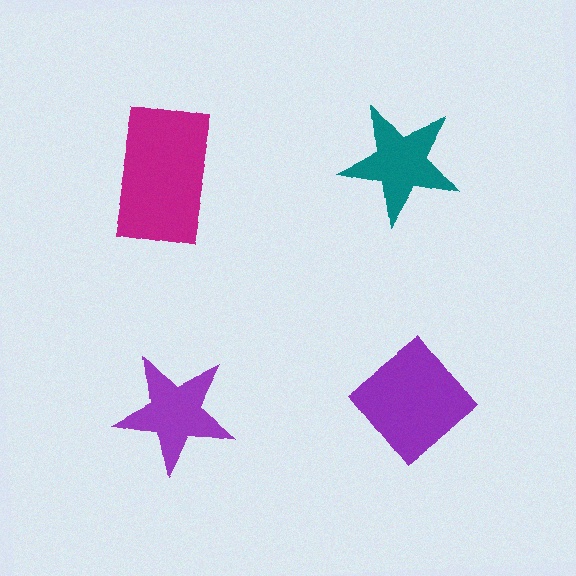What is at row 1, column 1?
A magenta rectangle.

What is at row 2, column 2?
A purple diamond.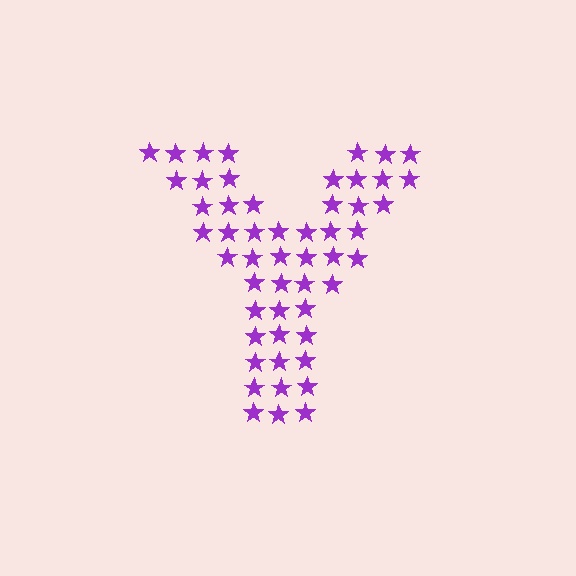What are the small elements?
The small elements are stars.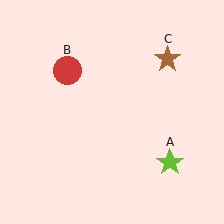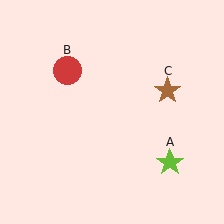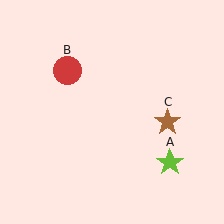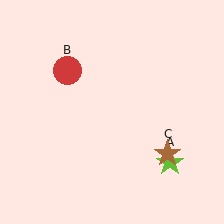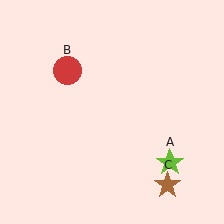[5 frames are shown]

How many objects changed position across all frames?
1 object changed position: brown star (object C).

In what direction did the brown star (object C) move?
The brown star (object C) moved down.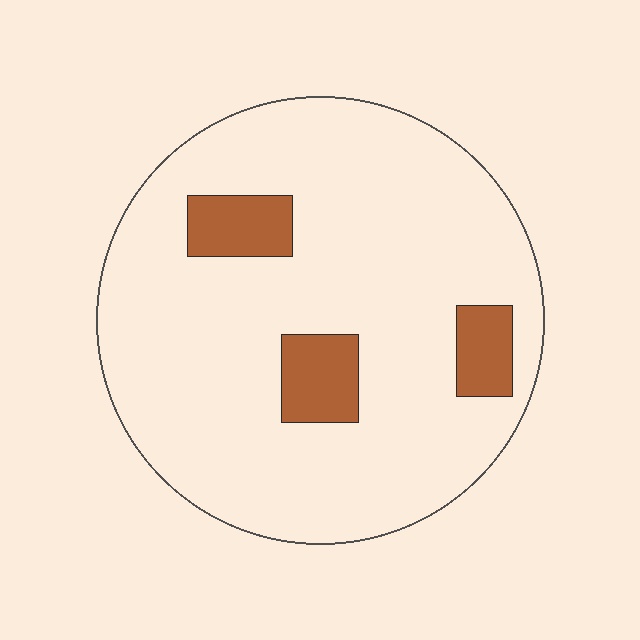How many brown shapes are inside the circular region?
3.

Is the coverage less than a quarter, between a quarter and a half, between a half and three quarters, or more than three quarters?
Less than a quarter.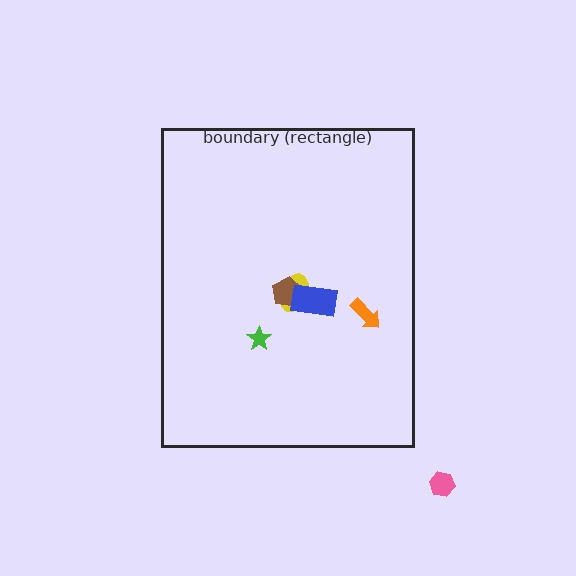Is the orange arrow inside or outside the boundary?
Inside.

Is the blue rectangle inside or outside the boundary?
Inside.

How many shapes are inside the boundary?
5 inside, 1 outside.